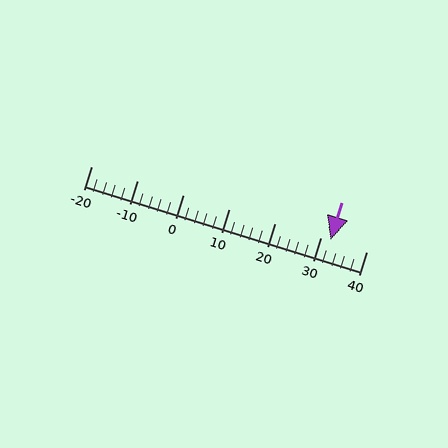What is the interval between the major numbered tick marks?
The major tick marks are spaced 10 units apart.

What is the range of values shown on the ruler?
The ruler shows values from -20 to 40.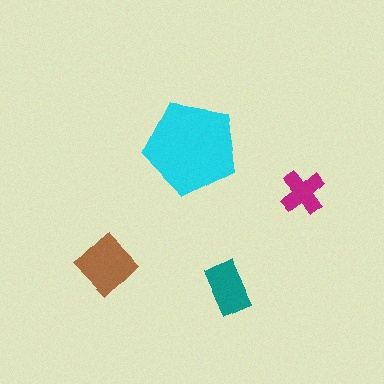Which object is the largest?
The cyan pentagon.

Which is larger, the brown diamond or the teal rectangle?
The brown diamond.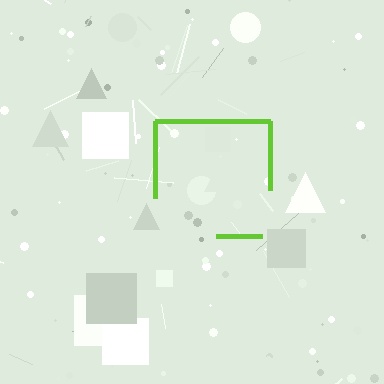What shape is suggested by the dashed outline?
The dashed outline suggests a square.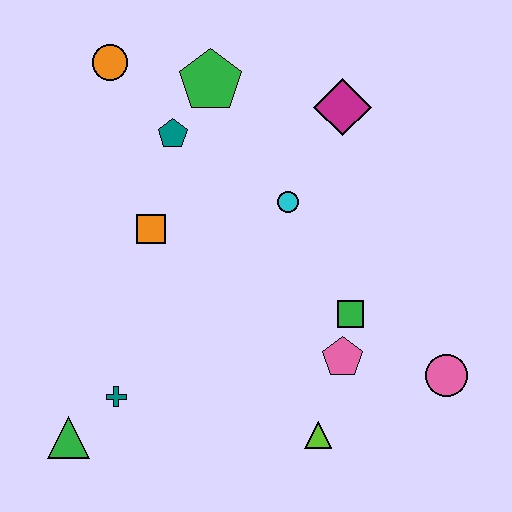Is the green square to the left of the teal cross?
No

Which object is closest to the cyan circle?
The magenta diamond is closest to the cyan circle.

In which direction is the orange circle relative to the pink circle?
The orange circle is to the left of the pink circle.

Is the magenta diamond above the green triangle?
Yes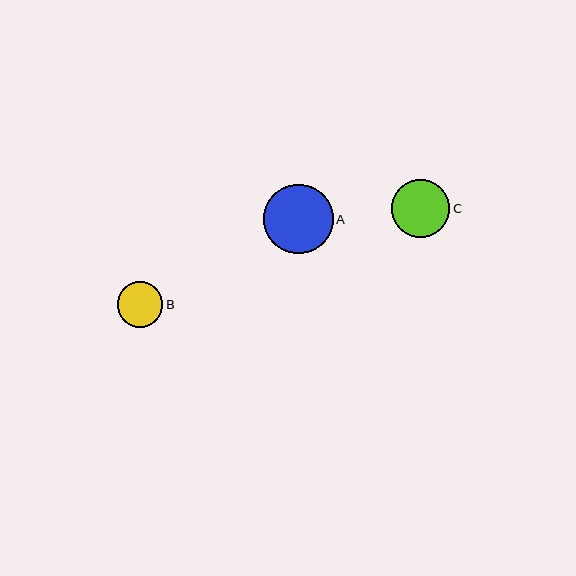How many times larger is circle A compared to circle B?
Circle A is approximately 1.5 times the size of circle B.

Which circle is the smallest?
Circle B is the smallest with a size of approximately 45 pixels.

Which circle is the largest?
Circle A is the largest with a size of approximately 70 pixels.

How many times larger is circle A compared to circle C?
Circle A is approximately 1.2 times the size of circle C.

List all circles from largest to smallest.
From largest to smallest: A, C, B.